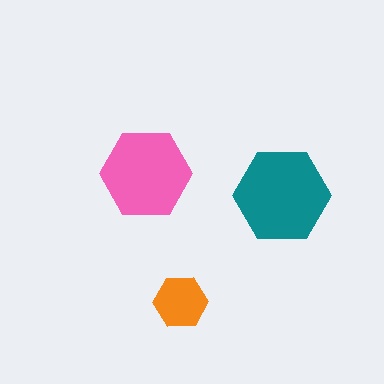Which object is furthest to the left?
The pink hexagon is leftmost.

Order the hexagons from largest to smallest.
the teal one, the pink one, the orange one.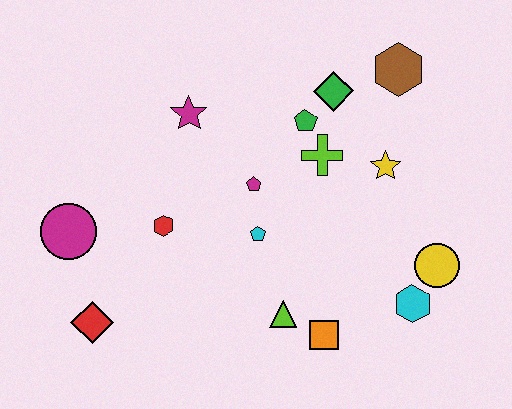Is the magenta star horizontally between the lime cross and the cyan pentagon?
No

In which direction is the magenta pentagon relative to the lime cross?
The magenta pentagon is to the left of the lime cross.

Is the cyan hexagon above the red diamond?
Yes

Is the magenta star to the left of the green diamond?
Yes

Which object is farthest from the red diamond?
The brown hexagon is farthest from the red diamond.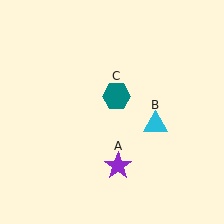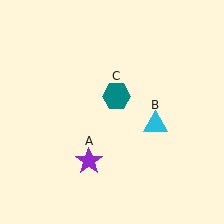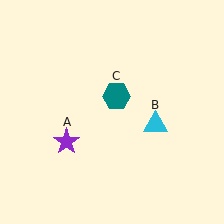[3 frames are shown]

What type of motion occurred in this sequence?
The purple star (object A) rotated clockwise around the center of the scene.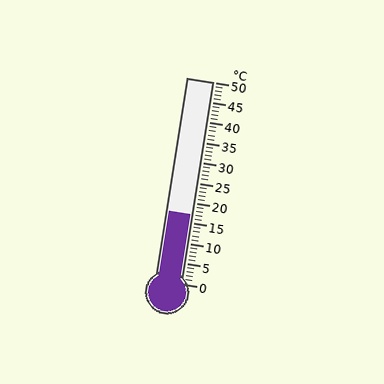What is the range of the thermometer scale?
The thermometer scale ranges from 0°C to 50°C.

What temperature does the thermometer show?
The thermometer shows approximately 17°C.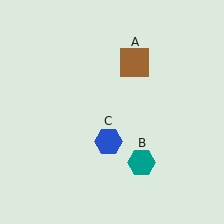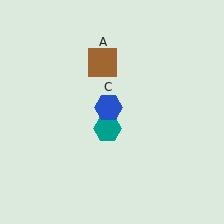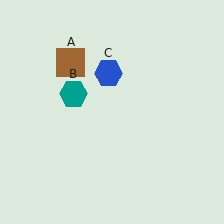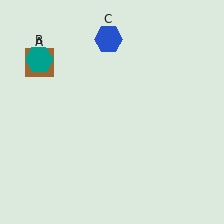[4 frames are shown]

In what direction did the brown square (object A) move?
The brown square (object A) moved left.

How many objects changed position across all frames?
3 objects changed position: brown square (object A), teal hexagon (object B), blue hexagon (object C).